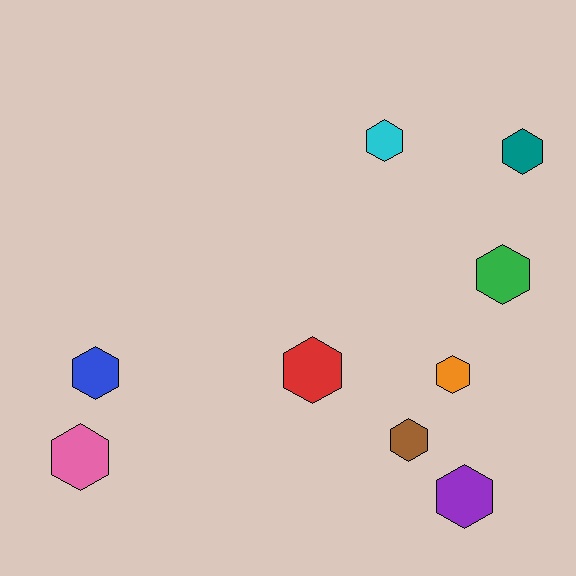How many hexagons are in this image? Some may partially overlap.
There are 9 hexagons.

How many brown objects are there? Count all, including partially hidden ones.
There is 1 brown object.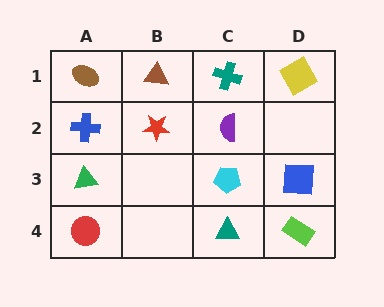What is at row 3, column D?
A blue square.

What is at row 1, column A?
A brown ellipse.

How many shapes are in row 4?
3 shapes.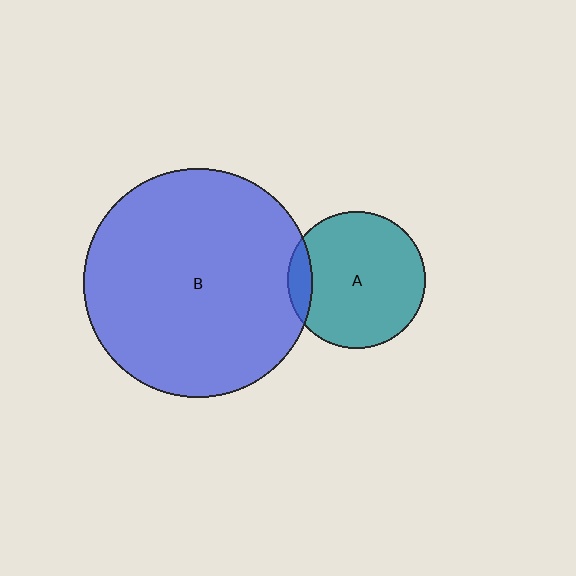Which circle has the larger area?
Circle B (blue).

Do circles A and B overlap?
Yes.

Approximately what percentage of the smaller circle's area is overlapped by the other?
Approximately 10%.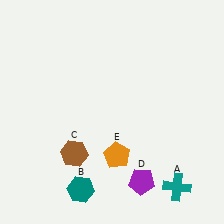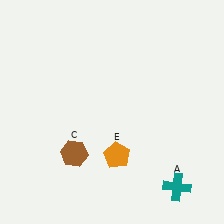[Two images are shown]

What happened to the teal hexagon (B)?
The teal hexagon (B) was removed in Image 2. It was in the bottom-left area of Image 1.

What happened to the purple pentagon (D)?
The purple pentagon (D) was removed in Image 2. It was in the bottom-right area of Image 1.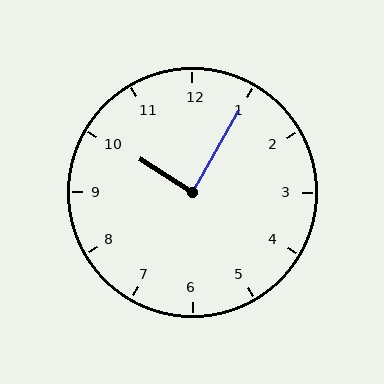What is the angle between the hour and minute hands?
Approximately 88 degrees.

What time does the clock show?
10:05.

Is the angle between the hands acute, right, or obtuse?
It is right.